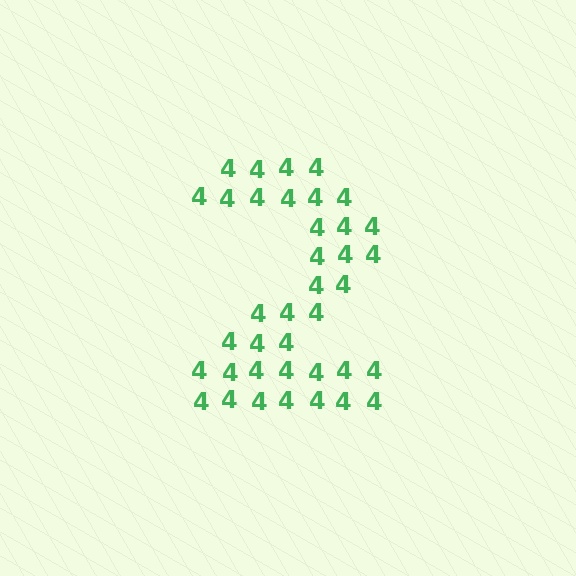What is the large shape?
The large shape is the digit 2.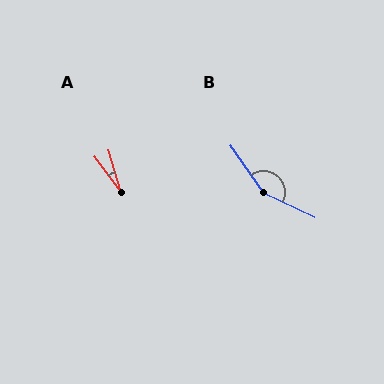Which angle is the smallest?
A, at approximately 20 degrees.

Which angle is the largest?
B, at approximately 150 degrees.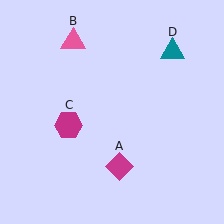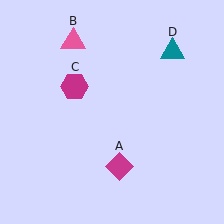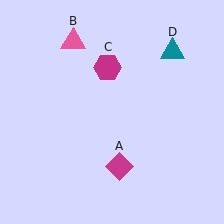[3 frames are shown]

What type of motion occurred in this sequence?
The magenta hexagon (object C) rotated clockwise around the center of the scene.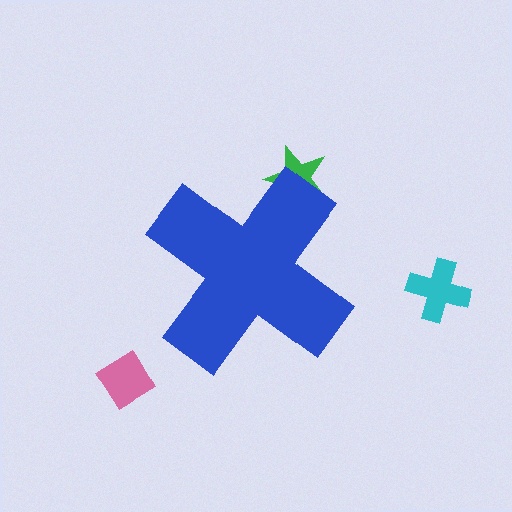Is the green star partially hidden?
Yes, the green star is partially hidden behind the blue cross.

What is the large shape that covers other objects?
A blue cross.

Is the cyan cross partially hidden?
No, the cyan cross is fully visible.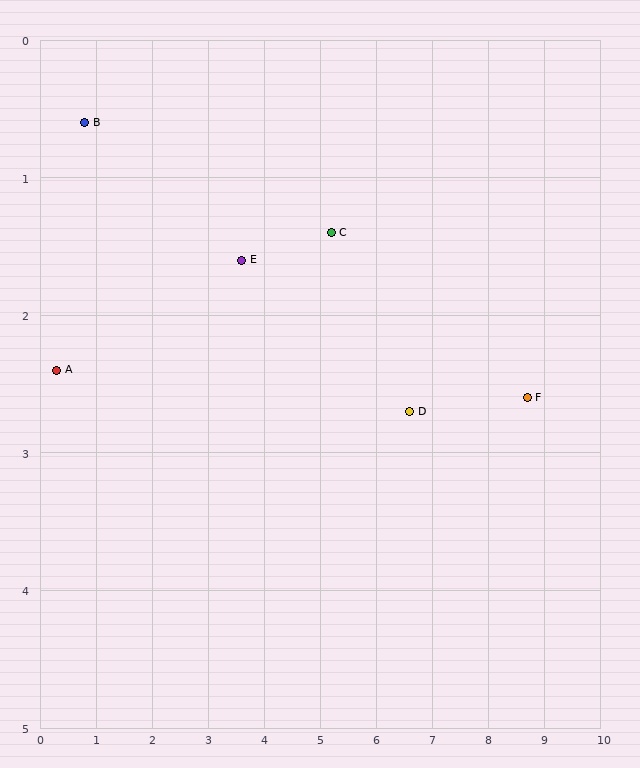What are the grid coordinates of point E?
Point E is at approximately (3.6, 1.6).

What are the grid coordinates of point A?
Point A is at approximately (0.3, 2.4).